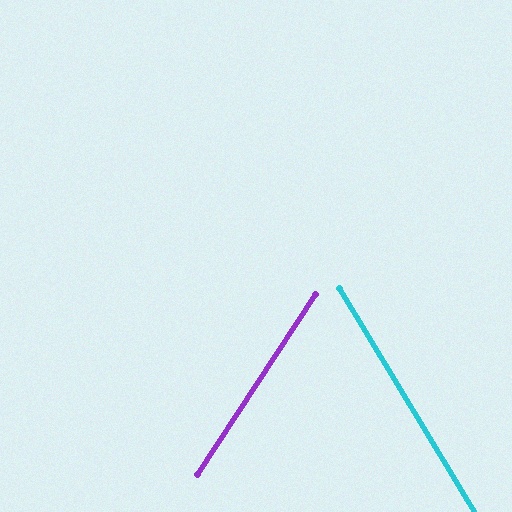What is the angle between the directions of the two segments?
Approximately 64 degrees.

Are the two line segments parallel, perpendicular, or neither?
Neither parallel nor perpendicular — they differ by about 64°.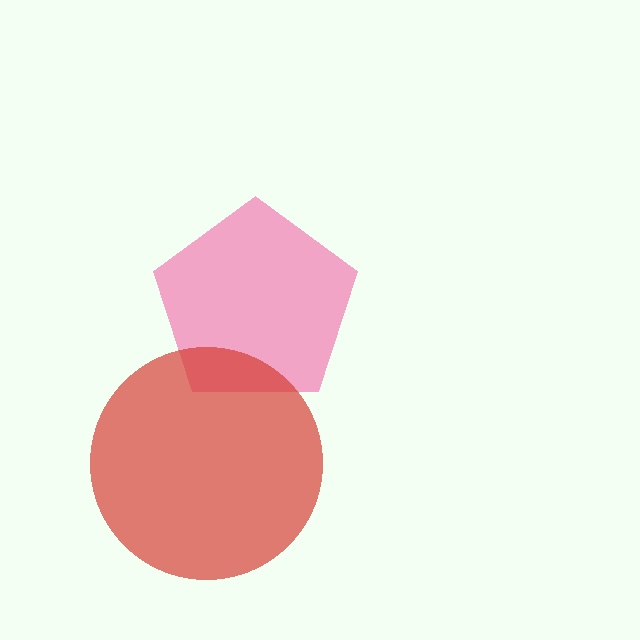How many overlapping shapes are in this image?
There are 2 overlapping shapes in the image.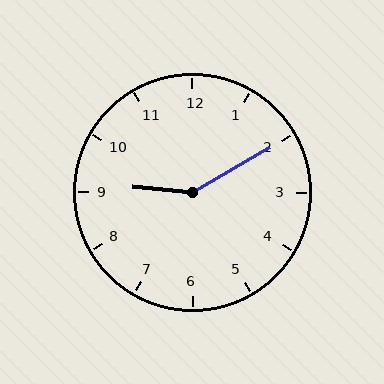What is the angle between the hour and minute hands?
Approximately 145 degrees.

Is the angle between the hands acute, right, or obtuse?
It is obtuse.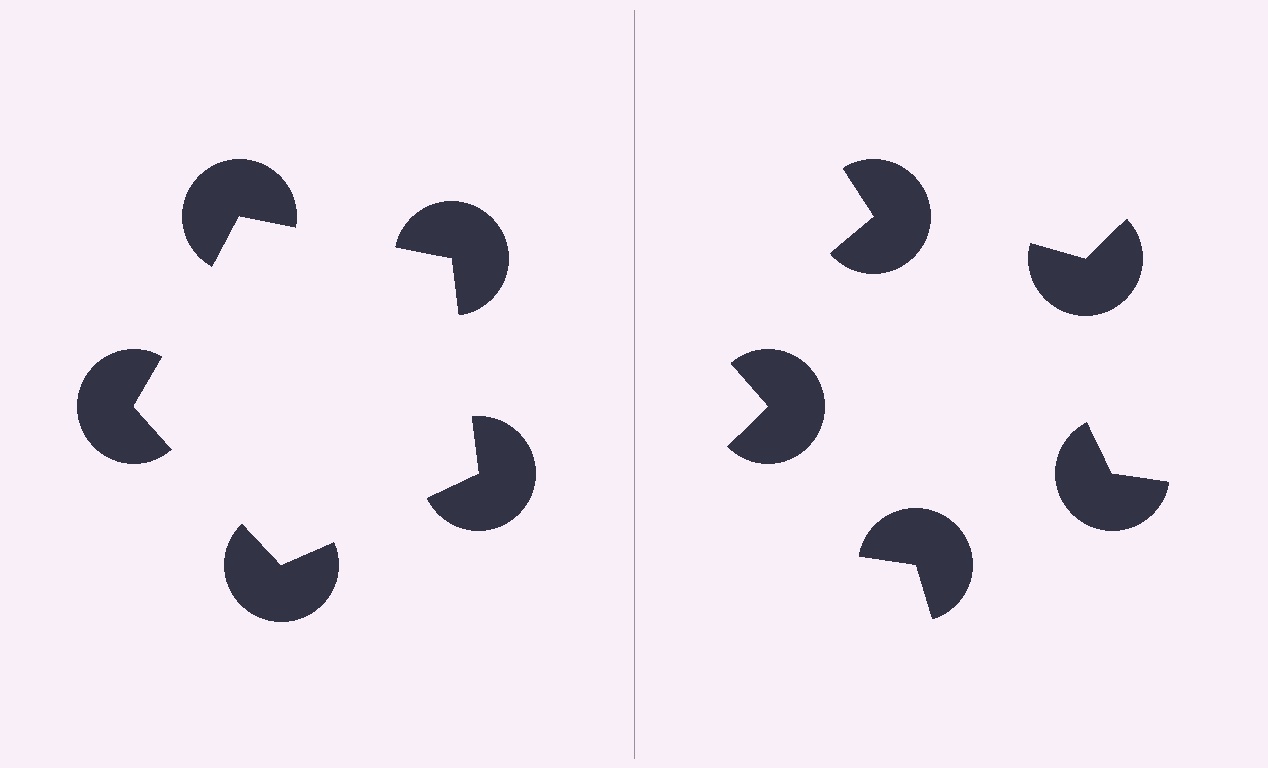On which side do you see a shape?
An illusory pentagon appears on the left side. On the right side the wedge cuts are rotated, so no coherent shape forms.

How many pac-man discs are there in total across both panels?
10 — 5 on each side.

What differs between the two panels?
The pac-man discs are positioned identically on both sides; only the wedge orientations differ. On the left they align to a pentagon; on the right they are misaligned.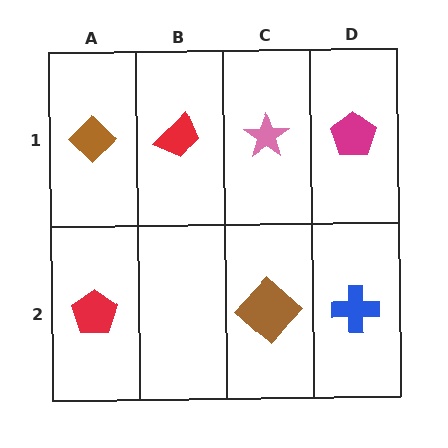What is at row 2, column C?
A brown diamond.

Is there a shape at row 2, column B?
No, that cell is empty.